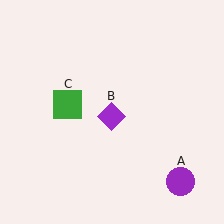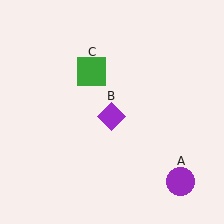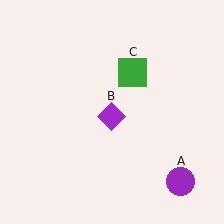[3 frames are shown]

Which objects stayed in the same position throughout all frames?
Purple circle (object A) and purple diamond (object B) remained stationary.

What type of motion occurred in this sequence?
The green square (object C) rotated clockwise around the center of the scene.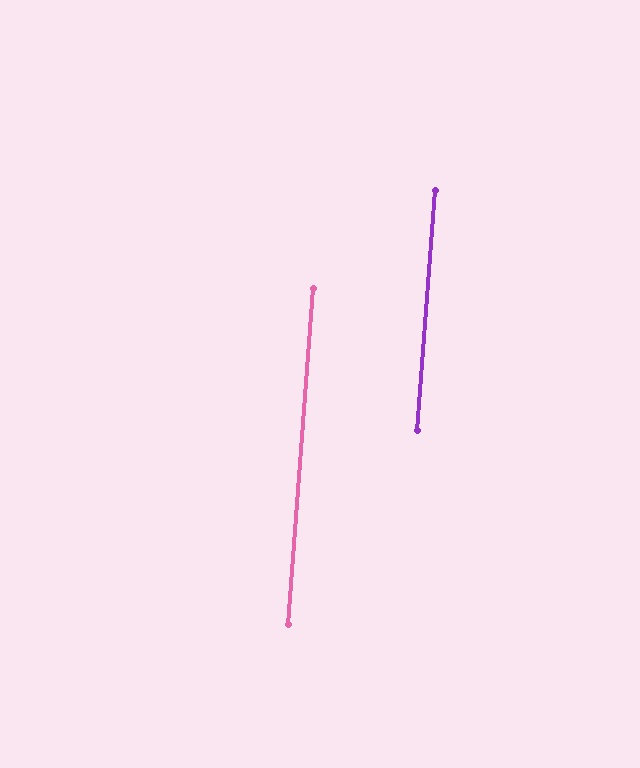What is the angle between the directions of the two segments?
Approximately 0 degrees.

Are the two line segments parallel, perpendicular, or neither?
Parallel — their directions differ by only 0.0°.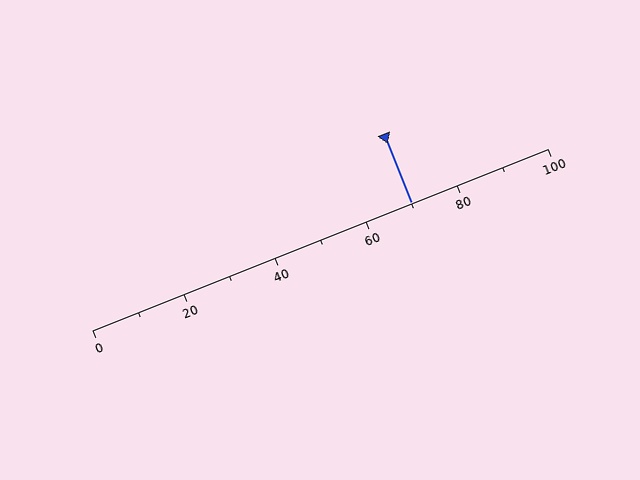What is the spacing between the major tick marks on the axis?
The major ticks are spaced 20 apart.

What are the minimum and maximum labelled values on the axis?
The axis runs from 0 to 100.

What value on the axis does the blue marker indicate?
The marker indicates approximately 70.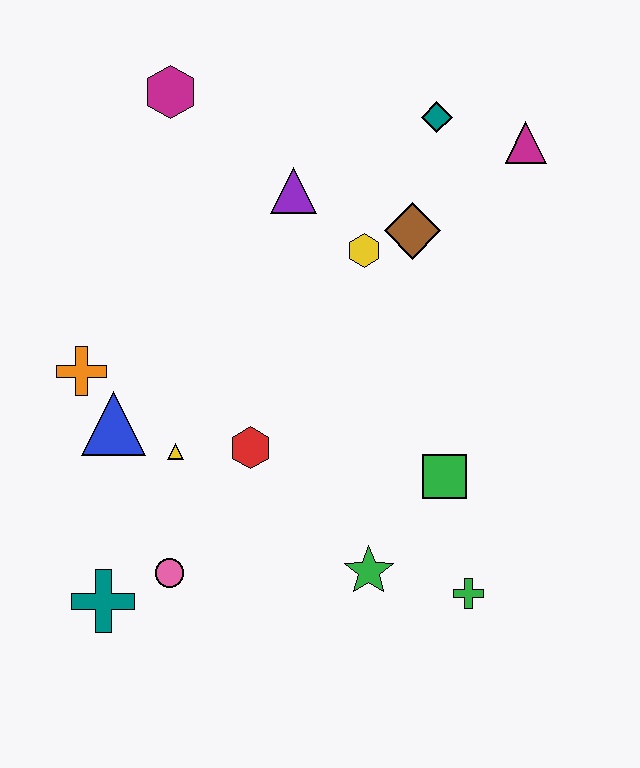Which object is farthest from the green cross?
The magenta hexagon is farthest from the green cross.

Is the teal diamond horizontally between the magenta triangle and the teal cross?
Yes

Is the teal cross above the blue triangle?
No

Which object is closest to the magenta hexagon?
The purple triangle is closest to the magenta hexagon.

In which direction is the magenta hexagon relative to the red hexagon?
The magenta hexagon is above the red hexagon.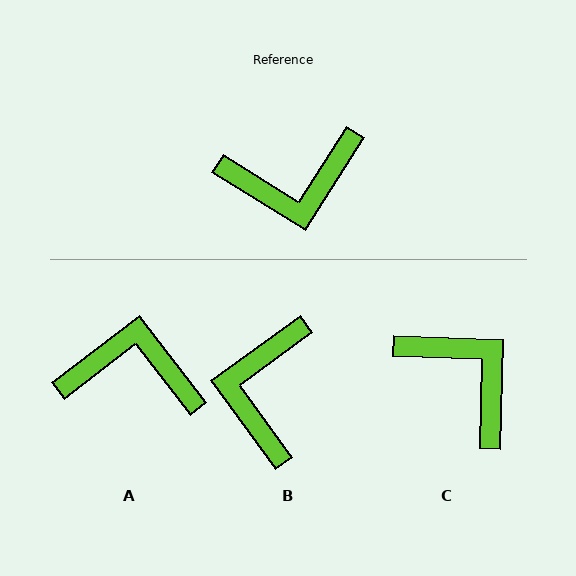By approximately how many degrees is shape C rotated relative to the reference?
Approximately 120 degrees counter-clockwise.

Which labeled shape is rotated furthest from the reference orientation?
A, about 160 degrees away.